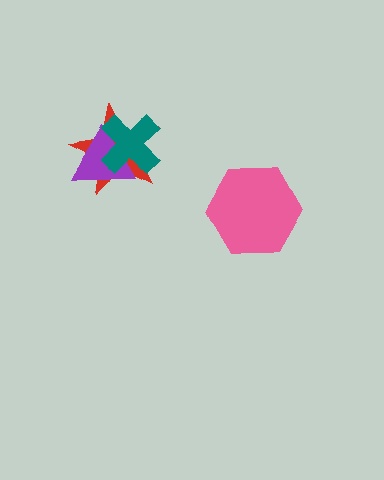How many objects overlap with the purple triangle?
2 objects overlap with the purple triangle.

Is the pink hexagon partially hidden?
No, no other shape covers it.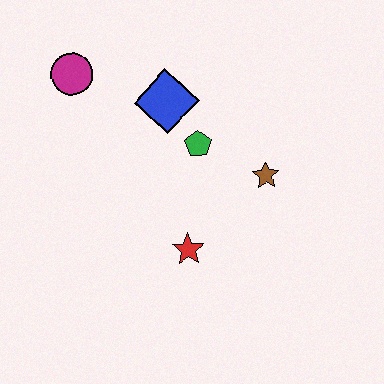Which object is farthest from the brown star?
The magenta circle is farthest from the brown star.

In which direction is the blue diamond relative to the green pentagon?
The blue diamond is above the green pentagon.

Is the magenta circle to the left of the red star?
Yes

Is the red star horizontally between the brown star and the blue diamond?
Yes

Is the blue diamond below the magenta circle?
Yes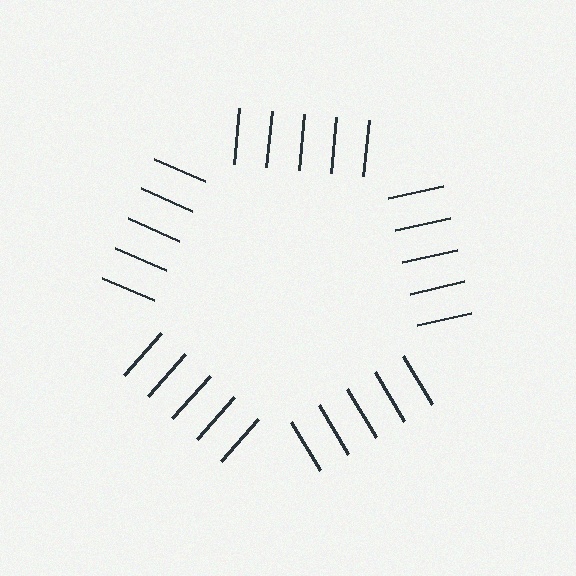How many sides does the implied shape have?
5 sides — the line-ends trace a pentagon.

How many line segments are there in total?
25 — 5 along each of the 5 edges.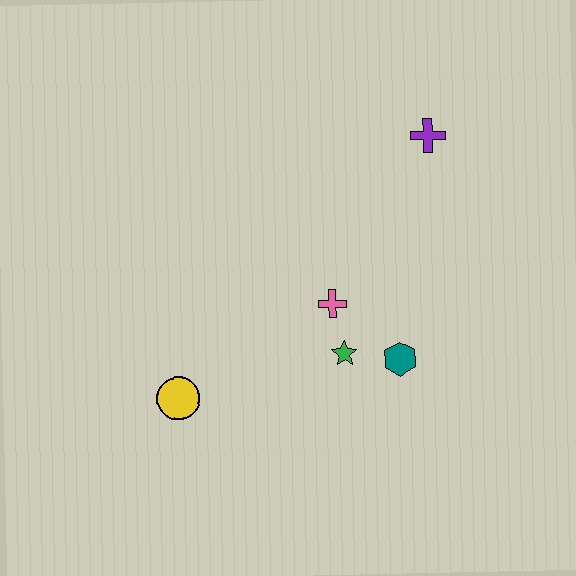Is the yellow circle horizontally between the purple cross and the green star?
No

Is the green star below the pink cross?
Yes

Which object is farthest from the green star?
The purple cross is farthest from the green star.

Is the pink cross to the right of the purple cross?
No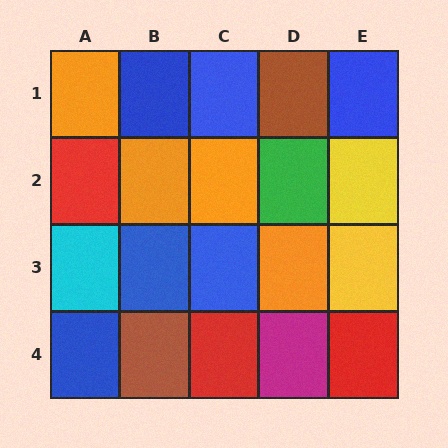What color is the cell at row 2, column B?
Orange.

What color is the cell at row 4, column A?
Blue.